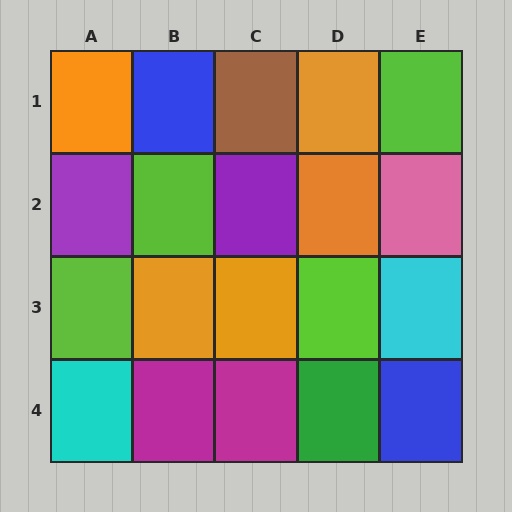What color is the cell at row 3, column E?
Cyan.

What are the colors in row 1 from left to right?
Orange, blue, brown, orange, lime.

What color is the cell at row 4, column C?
Magenta.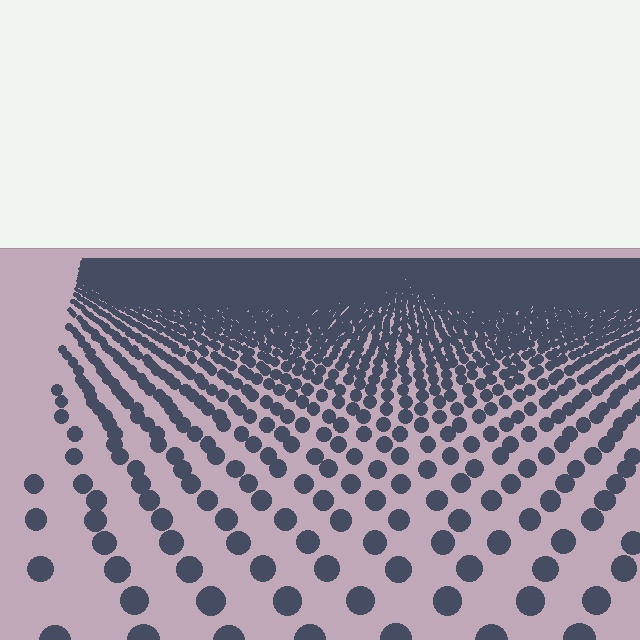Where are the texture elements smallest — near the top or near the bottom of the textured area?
Near the top.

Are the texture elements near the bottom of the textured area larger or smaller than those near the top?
Larger. Near the bottom, elements are closer to the viewer and appear at a bigger on-screen size.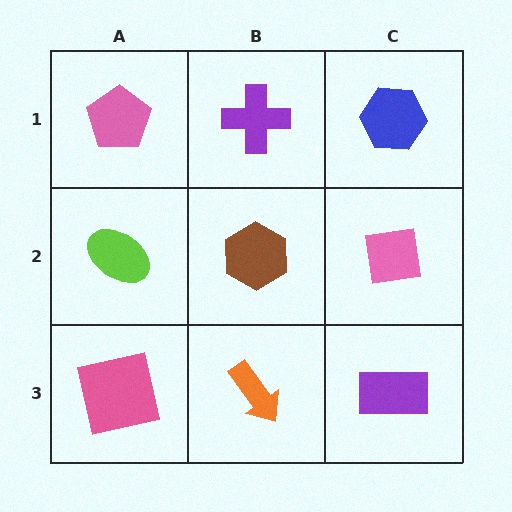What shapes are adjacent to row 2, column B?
A purple cross (row 1, column B), an orange arrow (row 3, column B), a lime ellipse (row 2, column A), a pink square (row 2, column C).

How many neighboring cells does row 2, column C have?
3.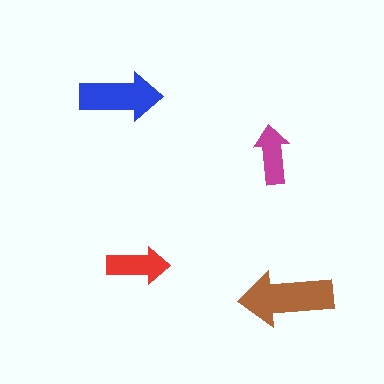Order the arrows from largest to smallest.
the brown one, the blue one, the red one, the magenta one.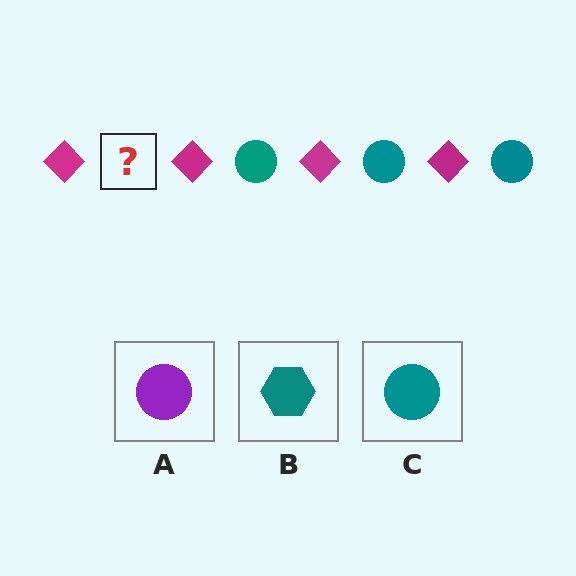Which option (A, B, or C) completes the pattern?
C.